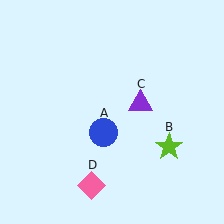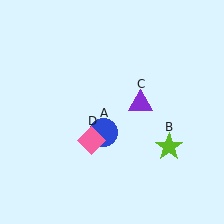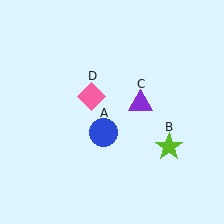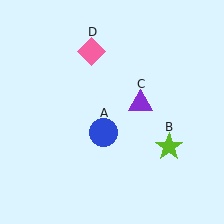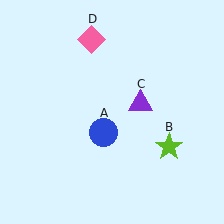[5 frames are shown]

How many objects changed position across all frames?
1 object changed position: pink diamond (object D).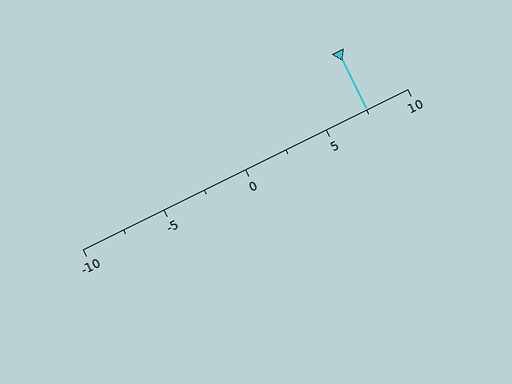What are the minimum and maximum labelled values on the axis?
The axis runs from -10 to 10.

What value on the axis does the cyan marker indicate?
The marker indicates approximately 7.5.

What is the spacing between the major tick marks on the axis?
The major ticks are spaced 5 apart.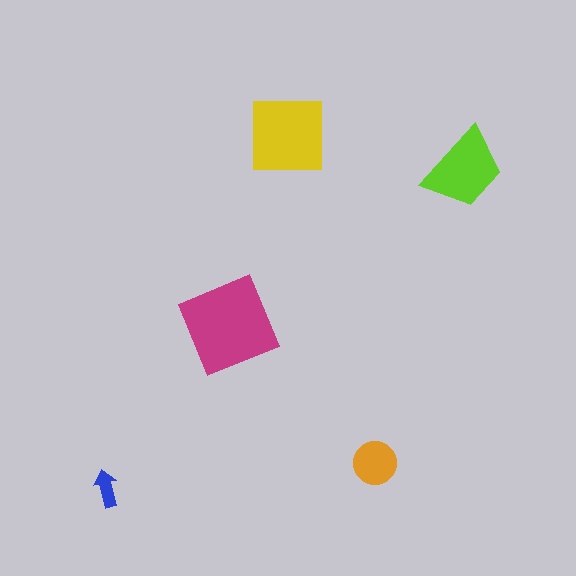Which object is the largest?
The magenta diamond.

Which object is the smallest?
The blue arrow.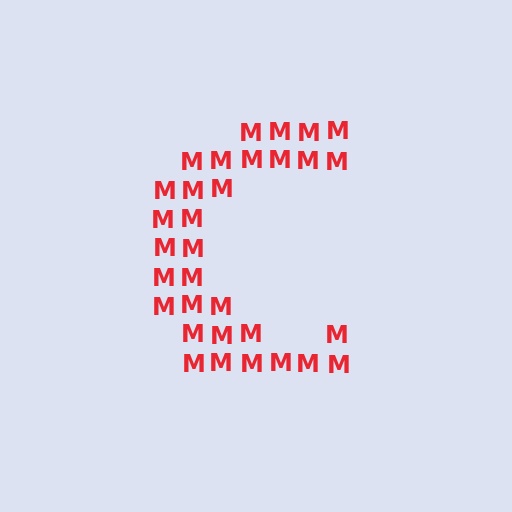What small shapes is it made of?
It is made of small letter M's.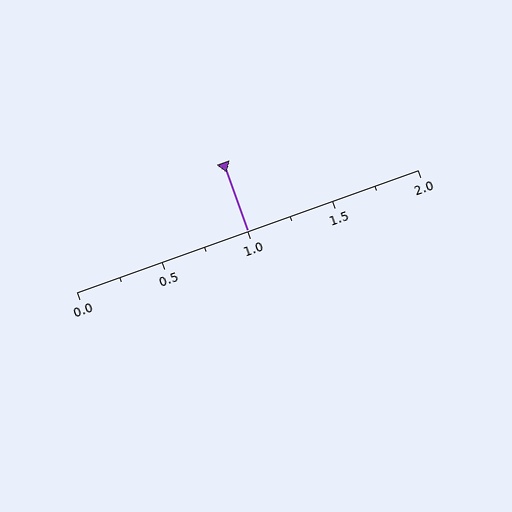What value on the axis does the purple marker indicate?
The marker indicates approximately 1.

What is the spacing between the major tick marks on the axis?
The major ticks are spaced 0.5 apart.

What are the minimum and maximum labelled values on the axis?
The axis runs from 0.0 to 2.0.